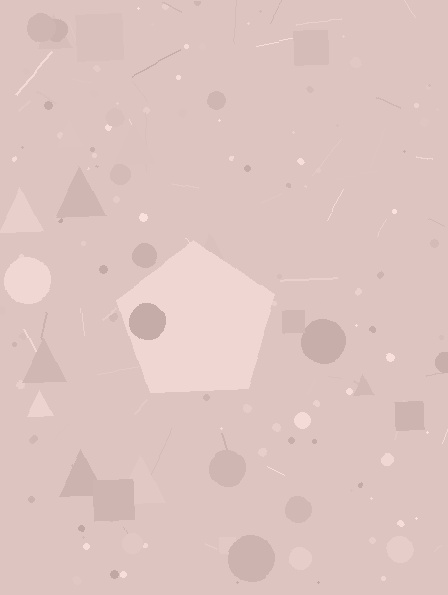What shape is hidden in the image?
A pentagon is hidden in the image.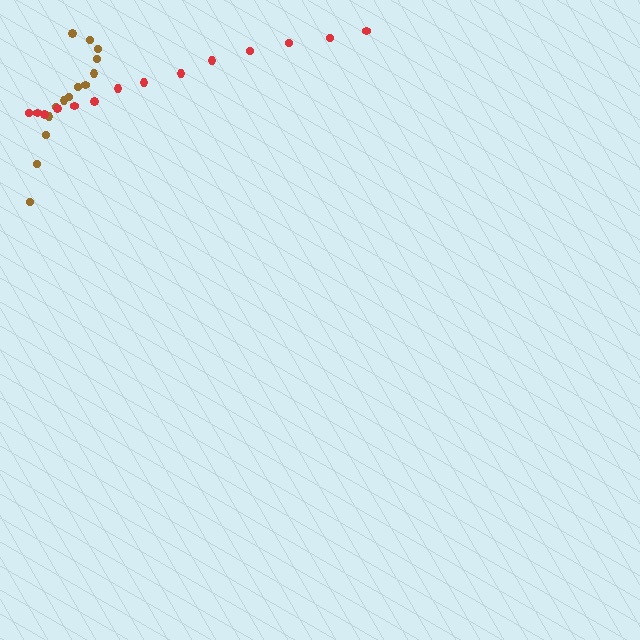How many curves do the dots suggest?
There are 2 distinct paths.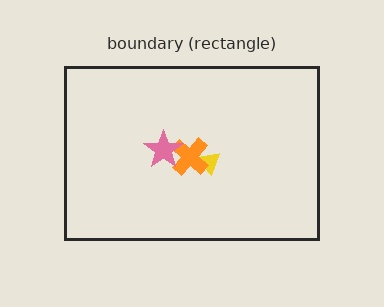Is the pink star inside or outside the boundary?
Inside.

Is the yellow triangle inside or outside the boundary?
Inside.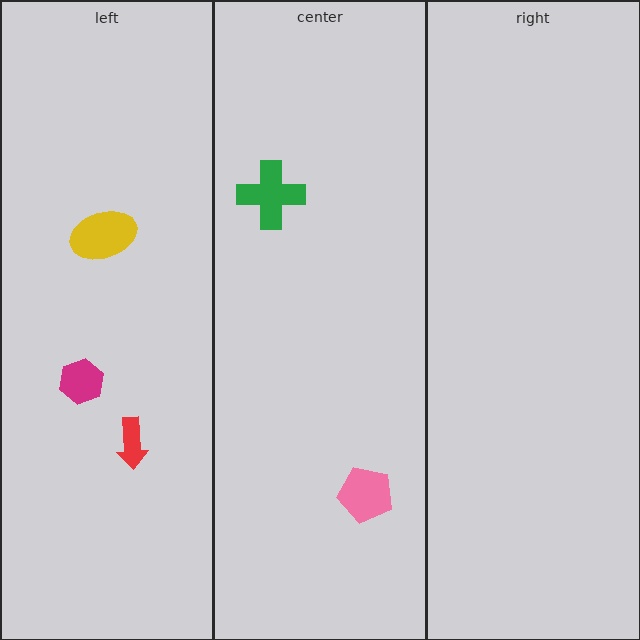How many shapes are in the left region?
3.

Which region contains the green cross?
The center region.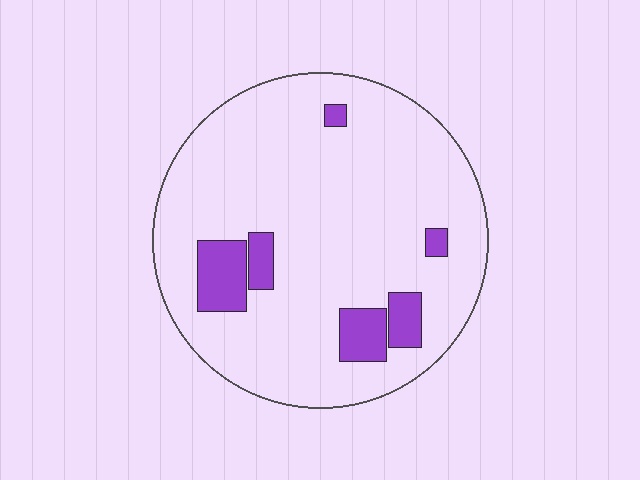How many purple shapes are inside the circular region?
6.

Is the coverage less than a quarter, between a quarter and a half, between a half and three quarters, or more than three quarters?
Less than a quarter.